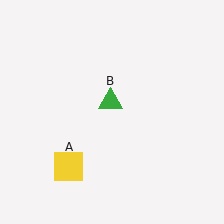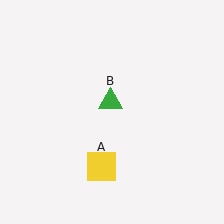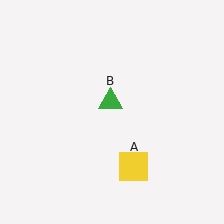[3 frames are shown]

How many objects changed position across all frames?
1 object changed position: yellow square (object A).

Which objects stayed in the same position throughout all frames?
Green triangle (object B) remained stationary.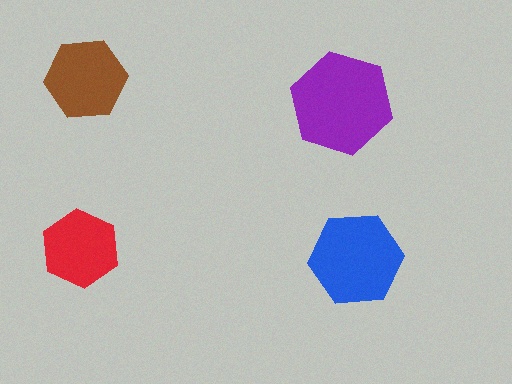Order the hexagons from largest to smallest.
the purple one, the blue one, the brown one, the red one.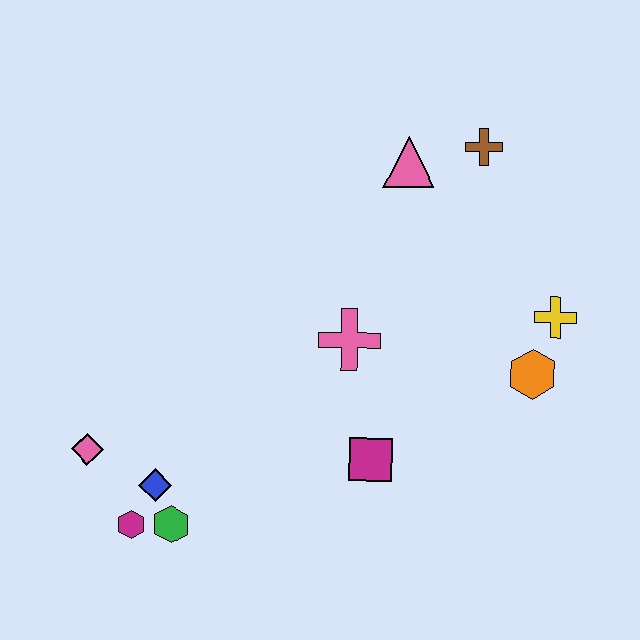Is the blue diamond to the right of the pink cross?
No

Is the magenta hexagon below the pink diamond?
Yes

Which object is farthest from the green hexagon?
The brown cross is farthest from the green hexagon.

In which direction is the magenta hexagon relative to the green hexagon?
The magenta hexagon is to the left of the green hexagon.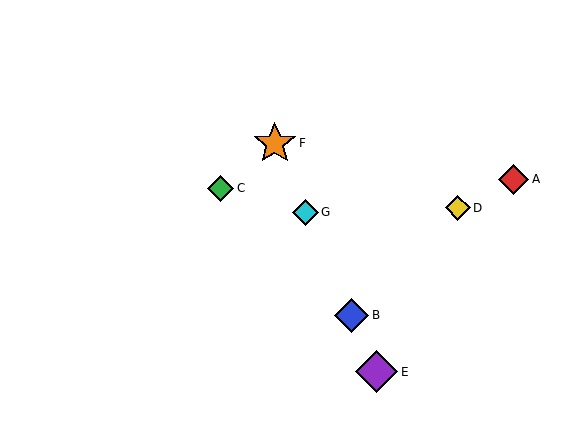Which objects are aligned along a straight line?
Objects B, E, F, G are aligned along a straight line.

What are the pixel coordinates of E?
Object E is at (377, 372).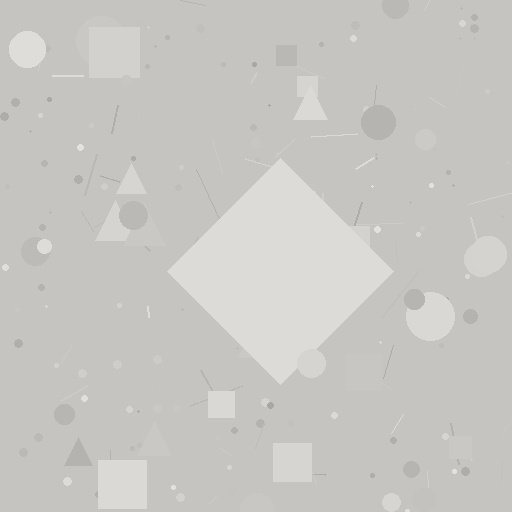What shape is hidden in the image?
A diamond is hidden in the image.